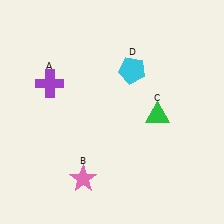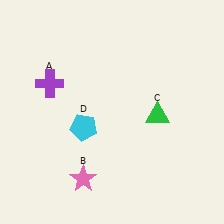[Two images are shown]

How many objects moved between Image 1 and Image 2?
1 object moved between the two images.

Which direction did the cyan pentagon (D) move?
The cyan pentagon (D) moved down.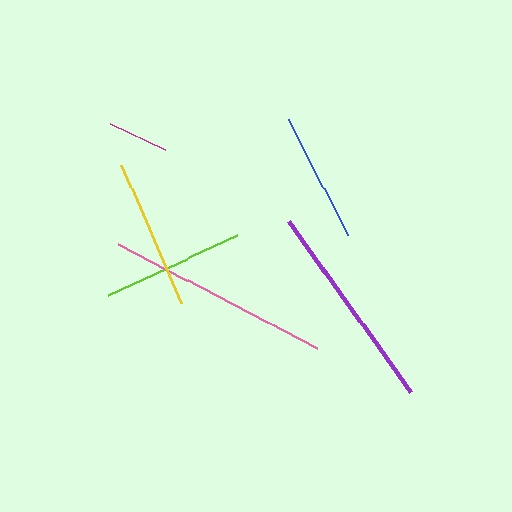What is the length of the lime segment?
The lime segment is approximately 142 pixels long.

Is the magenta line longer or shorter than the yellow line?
The yellow line is longer than the magenta line.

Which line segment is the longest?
The pink line is the longest at approximately 225 pixels.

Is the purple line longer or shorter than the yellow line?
The purple line is longer than the yellow line.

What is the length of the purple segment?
The purple segment is approximately 210 pixels long.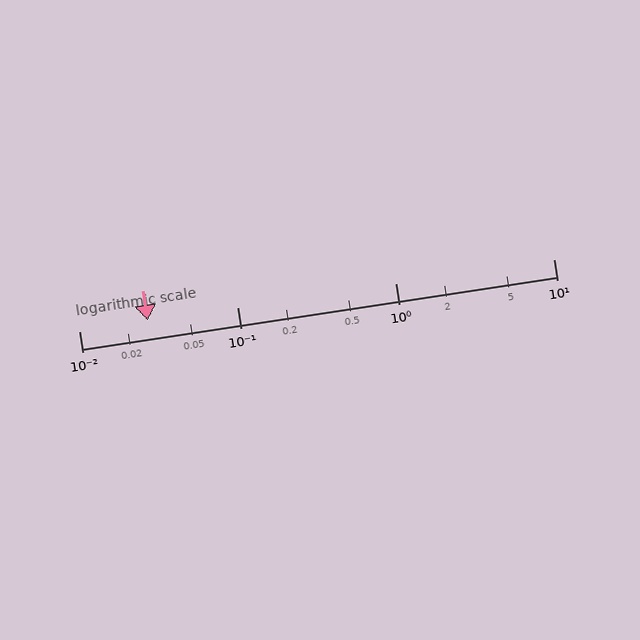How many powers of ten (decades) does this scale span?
The scale spans 3 decades, from 0.01 to 10.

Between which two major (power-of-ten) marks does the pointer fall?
The pointer is between 0.01 and 0.1.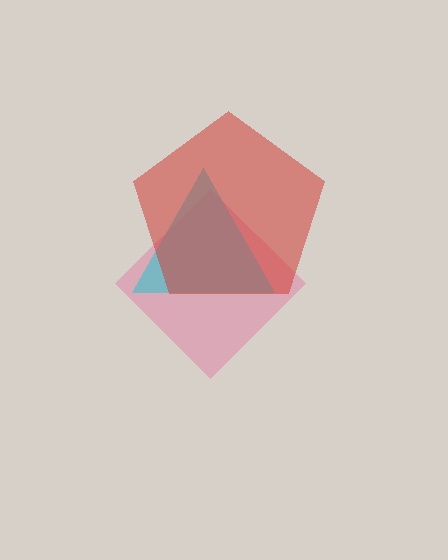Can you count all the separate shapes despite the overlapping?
Yes, there are 3 separate shapes.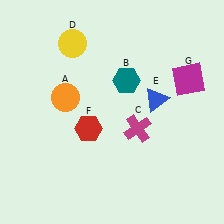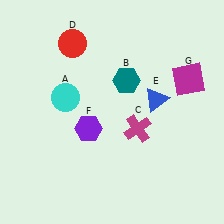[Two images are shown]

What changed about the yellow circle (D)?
In Image 1, D is yellow. In Image 2, it changed to red.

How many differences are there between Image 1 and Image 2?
There are 3 differences between the two images.